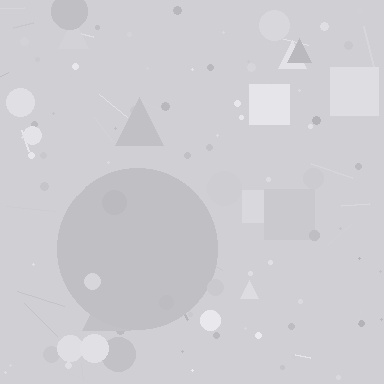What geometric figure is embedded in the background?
A circle is embedded in the background.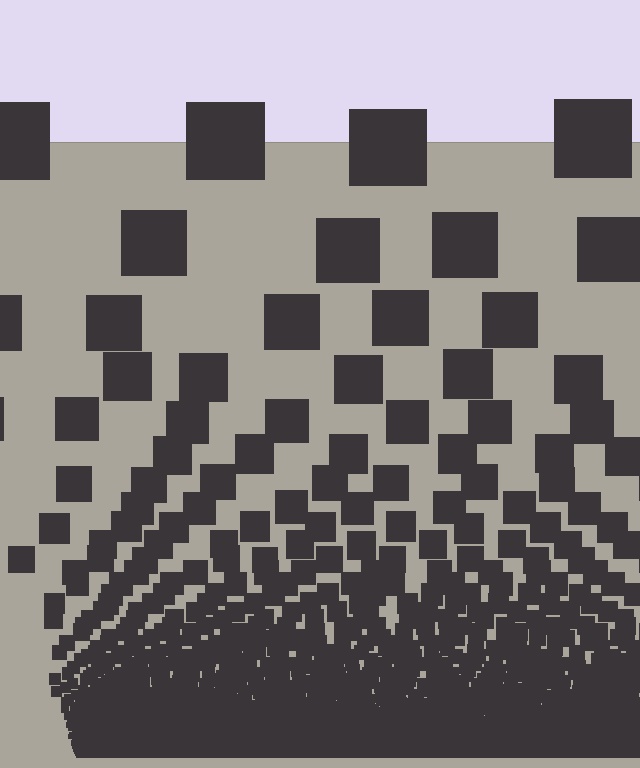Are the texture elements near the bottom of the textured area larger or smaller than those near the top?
Smaller. The gradient is inverted — elements near the bottom are smaller and denser.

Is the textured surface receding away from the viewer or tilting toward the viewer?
The surface appears to tilt toward the viewer. Texture elements get larger and sparser toward the top.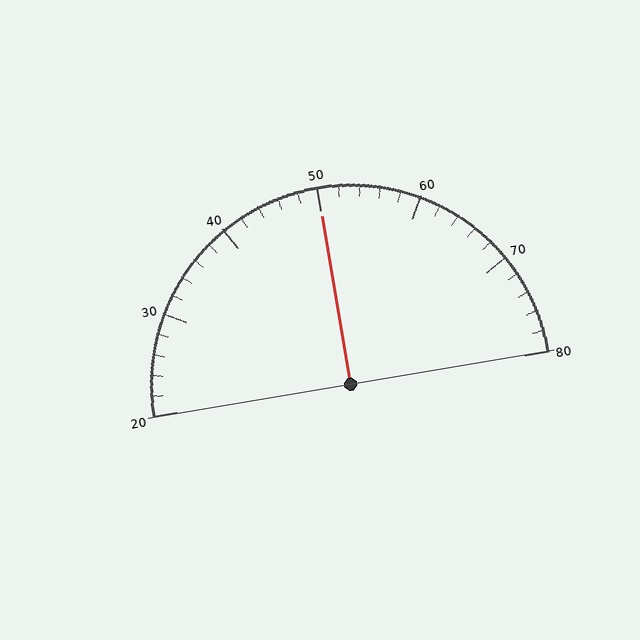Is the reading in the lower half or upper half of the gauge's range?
The reading is in the upper half of the range (20 to 80).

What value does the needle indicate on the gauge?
The needle indicates approximately 50.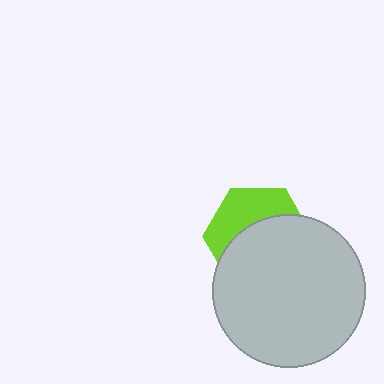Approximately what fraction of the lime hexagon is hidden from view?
Roughly 60% of the lime hexagon is hidden behind the light gray circle.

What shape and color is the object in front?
The object in front is a light gray circle.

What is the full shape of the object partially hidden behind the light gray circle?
The partially hidden object is a lime hexagon.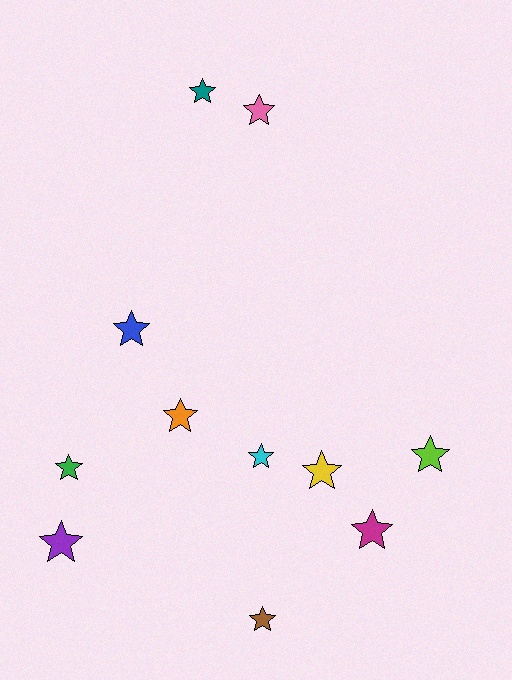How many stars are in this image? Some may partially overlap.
There are 11 stars.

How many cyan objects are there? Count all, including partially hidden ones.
There is 1 cyan object.